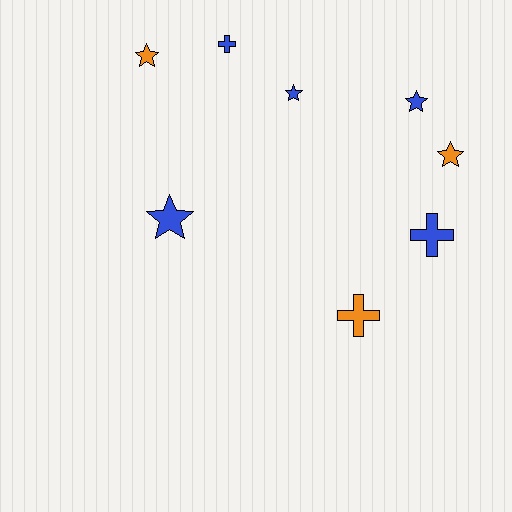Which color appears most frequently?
Blue, with 5 objects.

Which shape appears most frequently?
Star, with 5 objects.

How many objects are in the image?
There are 8 objects.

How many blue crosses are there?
There are 2 blue crosses.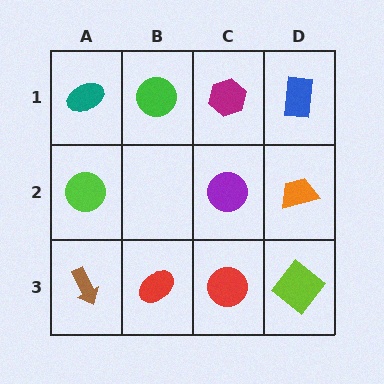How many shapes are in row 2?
3 shapes.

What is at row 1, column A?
A teal ellipse.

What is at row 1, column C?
A magenta hexagon.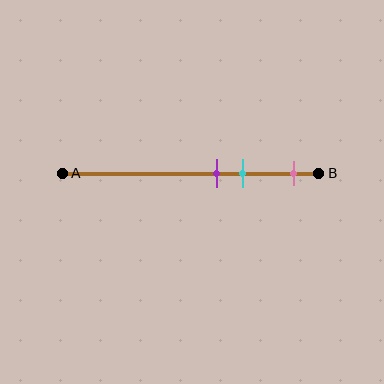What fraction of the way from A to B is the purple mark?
The purple mark is approximately 60% (0.6) of the way from A to B.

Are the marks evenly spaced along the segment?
No, the marks are not evenly spaced.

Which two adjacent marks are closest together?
The purple and cyan marks are the closest adjacent pair.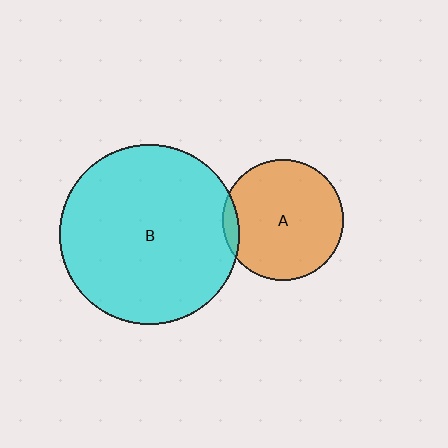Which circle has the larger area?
Circle B (cyan).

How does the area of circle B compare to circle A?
Approximately 2.2 times.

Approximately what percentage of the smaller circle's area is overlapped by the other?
Approximately 5%.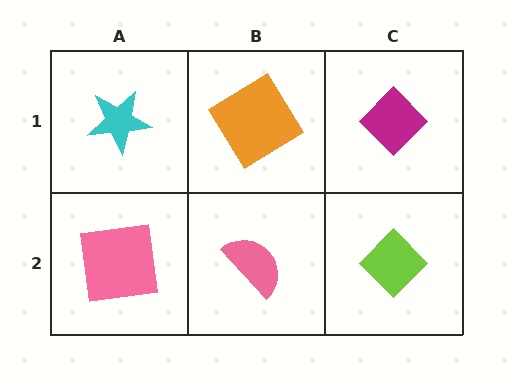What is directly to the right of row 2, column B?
A lime diamond.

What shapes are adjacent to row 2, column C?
A magenta diamond (row 1, column C), a pink semicircle (row 2, column B).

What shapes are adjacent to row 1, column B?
A pink semicircle (row 2, column B), a cyan star (row 1, column A), a magenta diamond (row 1, column C).